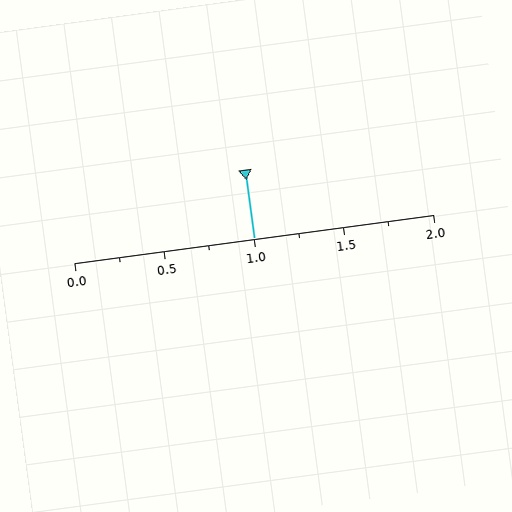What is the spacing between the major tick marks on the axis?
The major ticks are spaced 0.5 apart.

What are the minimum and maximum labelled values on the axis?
The axis runs from 0.0 to 2.0.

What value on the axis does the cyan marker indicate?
The marker indicates approximately 1.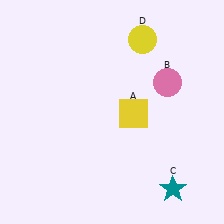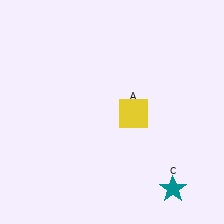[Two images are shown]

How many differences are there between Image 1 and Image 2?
There are 2 differences between the two images.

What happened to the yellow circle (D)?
The yellow circle (D) was removed in Image 2. It was in the top-right area of Image 1.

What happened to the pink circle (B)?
The pink circle (B) was removed in Image 2. It was in the top-right area of Image 1.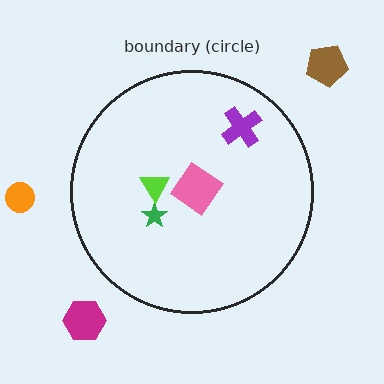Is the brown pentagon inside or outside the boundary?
Outside.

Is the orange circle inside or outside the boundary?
Outside.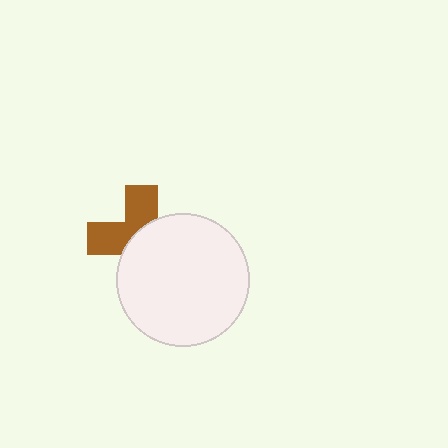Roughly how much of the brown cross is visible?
A small part of it is visible (roughly 44%).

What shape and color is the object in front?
The object in front is a white circle.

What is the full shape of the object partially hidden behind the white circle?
The partially hidden object is a brown cross.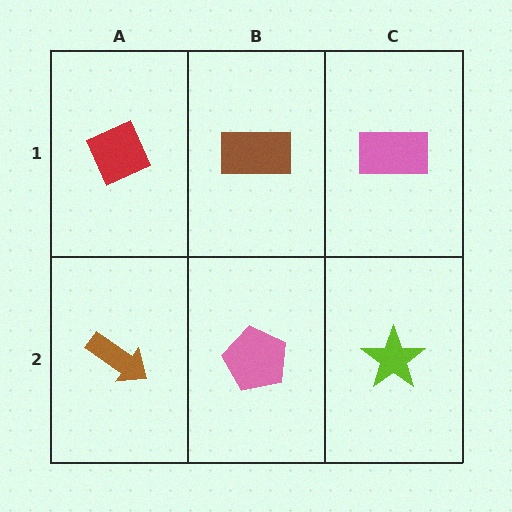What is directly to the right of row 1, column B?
A pink rectangle.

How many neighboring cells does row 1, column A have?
2.